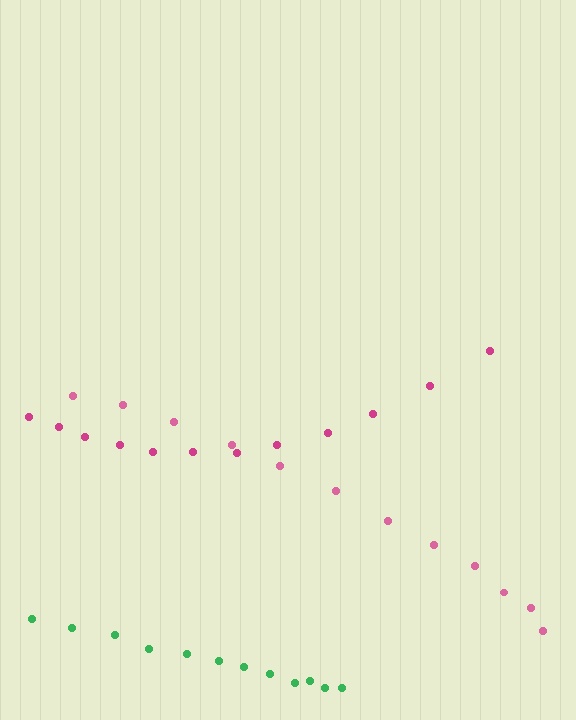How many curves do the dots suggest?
There are 3 distinct paths.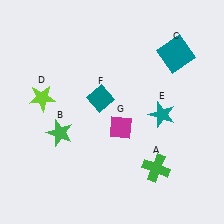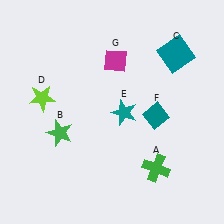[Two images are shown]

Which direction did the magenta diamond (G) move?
The magenta diamond (G) moved up.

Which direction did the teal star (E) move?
The teal star (E) moved left.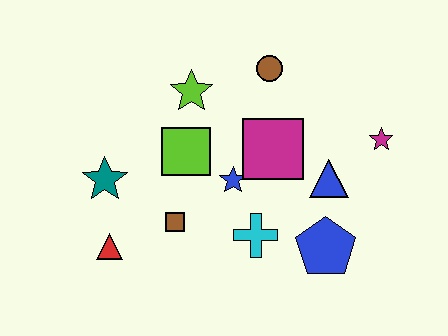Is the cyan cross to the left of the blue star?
No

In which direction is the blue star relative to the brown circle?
The blue star is below the brown circle.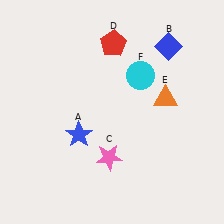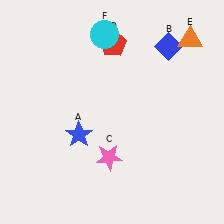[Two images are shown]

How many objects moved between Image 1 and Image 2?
2 objects moved between the two images.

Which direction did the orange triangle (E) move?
The orange triangle (E) moved up.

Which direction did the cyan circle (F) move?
The cyan circle (F) moved up.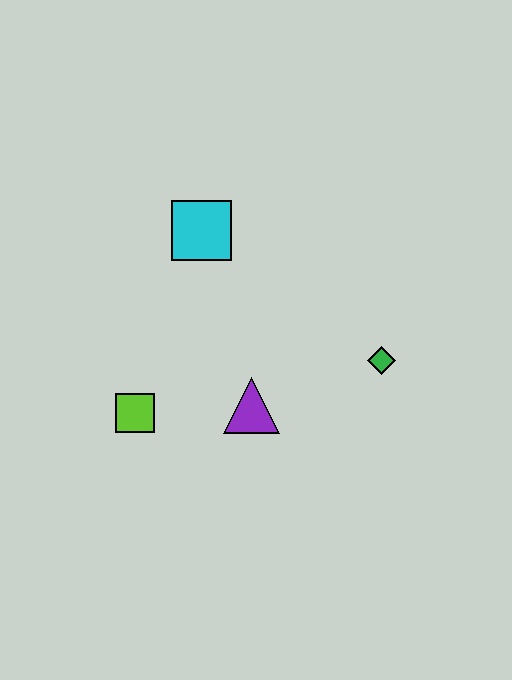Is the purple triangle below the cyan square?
Yes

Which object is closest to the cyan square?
The purple triangle is closest to the cyan square.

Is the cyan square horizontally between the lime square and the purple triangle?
Yes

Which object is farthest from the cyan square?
The green diamond is farthest from the cyan square.